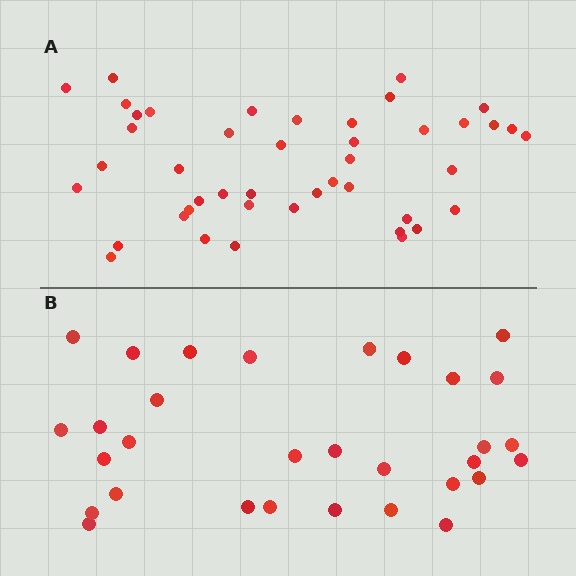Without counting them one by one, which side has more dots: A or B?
Region A (the top region) has more dots.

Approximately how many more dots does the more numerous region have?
Region A has approximately 15 more dots than region B.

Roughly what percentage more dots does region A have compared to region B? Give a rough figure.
About 40% more.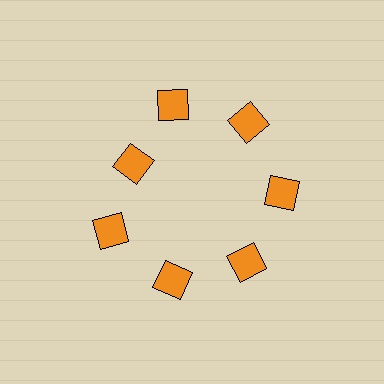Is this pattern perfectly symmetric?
No. The 7 orange squares are arranged in a ring, but one element near the 10 o'clock position is pulled inward toward the center, breaking the 7-fold rotational symmetry.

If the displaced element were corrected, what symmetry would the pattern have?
It would have 7-fold rotational symmetry — the pattern would map onto itself every 51 degrees.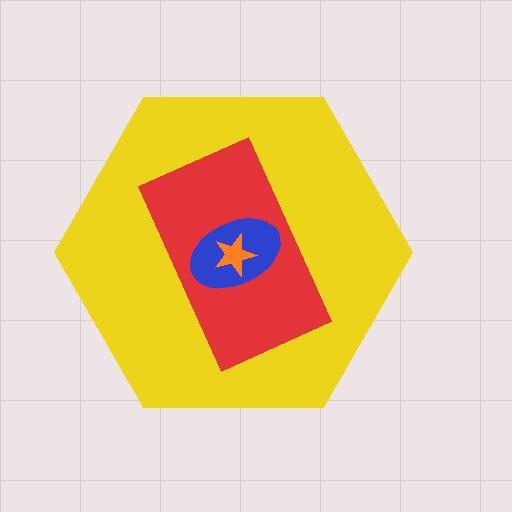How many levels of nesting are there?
4.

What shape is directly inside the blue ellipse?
The orange star.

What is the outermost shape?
The yellow hexagon.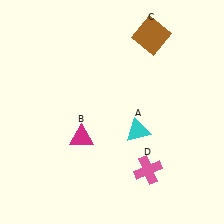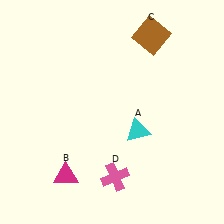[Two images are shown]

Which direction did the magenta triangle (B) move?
The magenta triangle (B) moved down.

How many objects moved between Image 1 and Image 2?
2 objects moved between the two images.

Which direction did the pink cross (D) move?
The pink cross (D) moved left.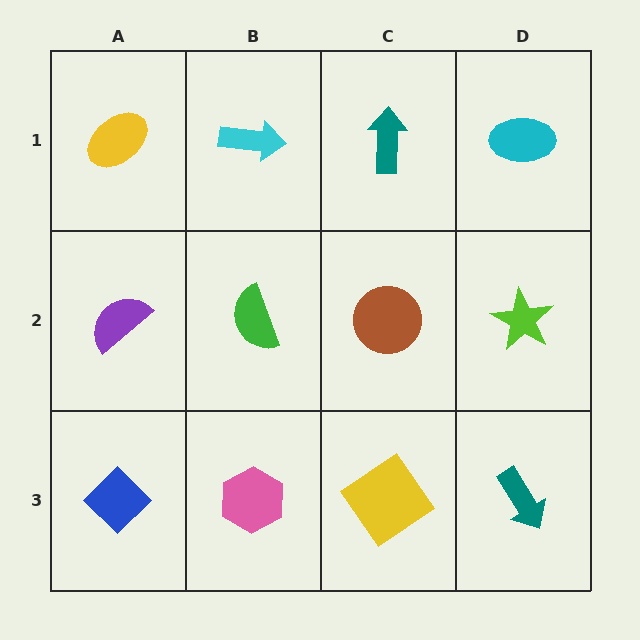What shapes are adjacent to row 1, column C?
A brown circle (row 2, column C), a cyan arrow (row 1, column B), a cyan ellipse (row 1, column D).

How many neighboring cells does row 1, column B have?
3.